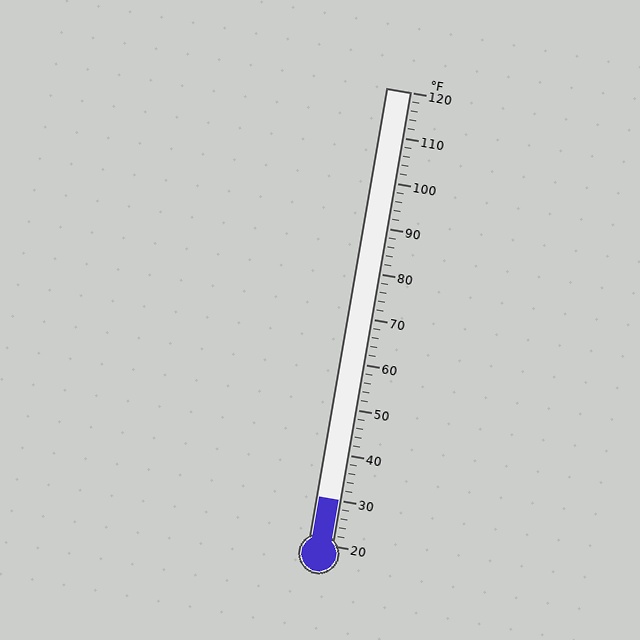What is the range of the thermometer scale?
The thermometer scale ranges from 20°F to 120°F.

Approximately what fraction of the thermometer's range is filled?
The thermometer is filled to approximately 10% of its range.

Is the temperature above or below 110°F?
The temperature is below 110°F.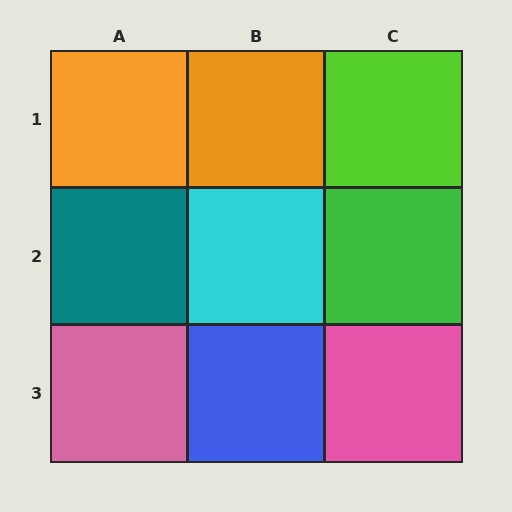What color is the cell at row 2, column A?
Teal.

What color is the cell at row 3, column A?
Pink.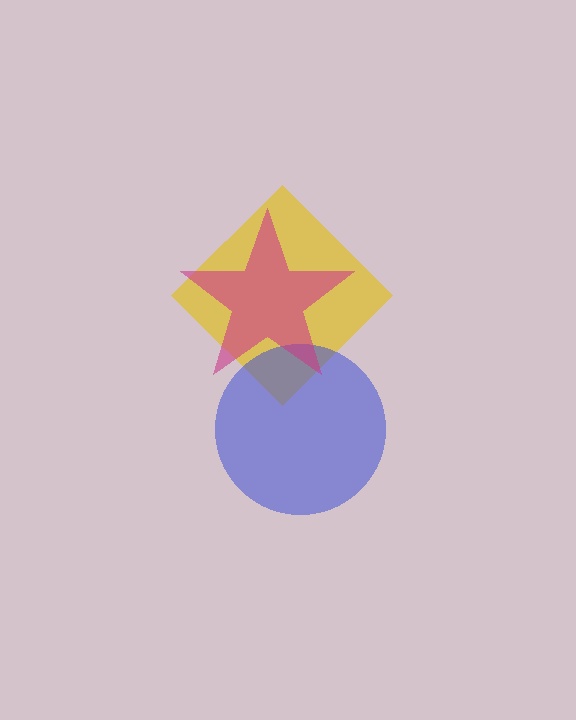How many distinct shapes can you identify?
There are 3 distinct shapes: a yellow diamond, a blue circle, a magenta star.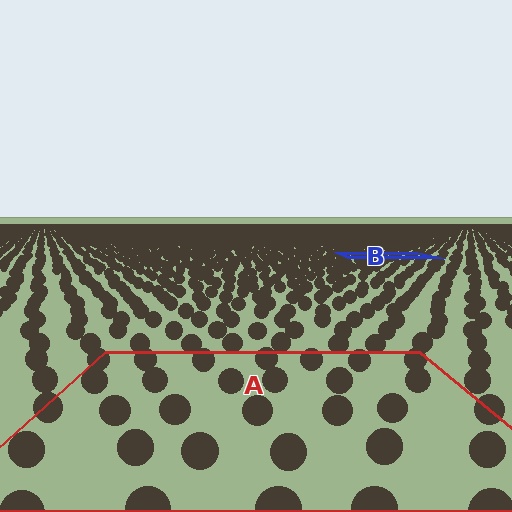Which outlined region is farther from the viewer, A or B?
Region B is farther from the viewer — the texture elements inside it appear smaller and more densely packed.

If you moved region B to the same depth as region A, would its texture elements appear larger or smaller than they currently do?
They would appear larger. At a closer depth, the same texture elements are projected at a bigger on-screen size.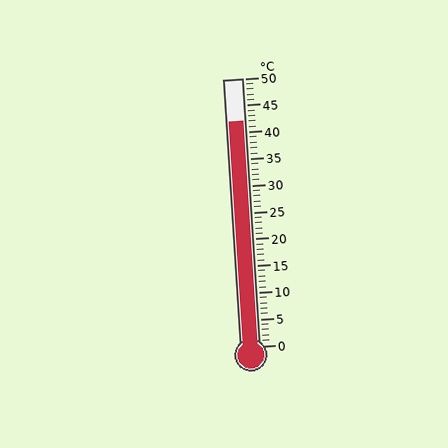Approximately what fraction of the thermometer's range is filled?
The thermometer is filled to approximately 85% of its range.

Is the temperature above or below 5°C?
The temperature is above 5°C.